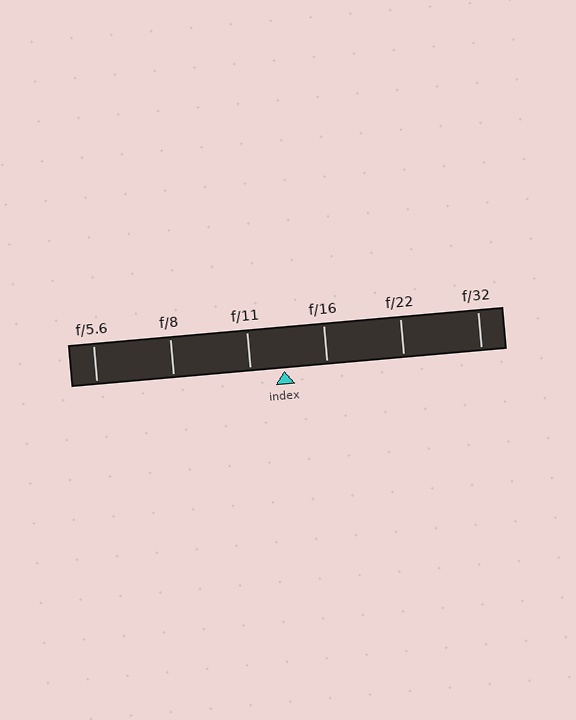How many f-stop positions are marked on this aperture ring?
There are 6 f-stop positions marked.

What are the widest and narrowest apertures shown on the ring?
The widest aperture shown is f/5.6 and the narrowest is f/32.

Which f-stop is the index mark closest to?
The index mark is closest to f/11.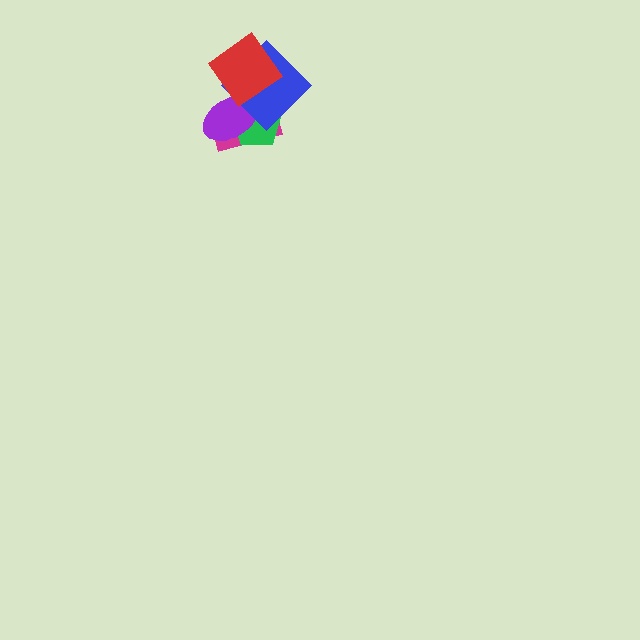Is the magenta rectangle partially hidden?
Yes, it is partially covered by another shape.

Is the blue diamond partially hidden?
Yes, it is partially covered by another shape.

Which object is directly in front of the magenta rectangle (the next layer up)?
The green pentagon is directly in front of the magenta rectangle.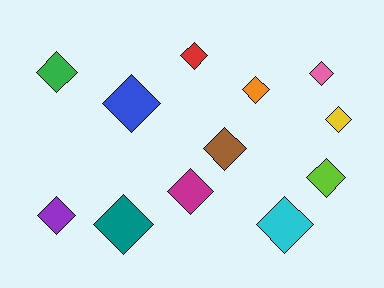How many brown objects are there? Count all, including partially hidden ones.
There is 1 brown object.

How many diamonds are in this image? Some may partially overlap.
There are 12 diamonds.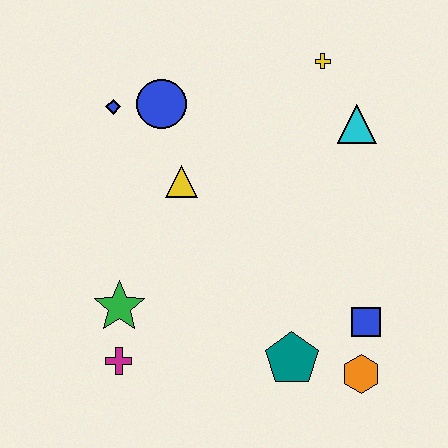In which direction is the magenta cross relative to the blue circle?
The magenta cross is below the blue circle.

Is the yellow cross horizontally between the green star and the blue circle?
No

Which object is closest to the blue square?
The orange hexagon is closest to the blue square.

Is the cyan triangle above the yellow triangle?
Yes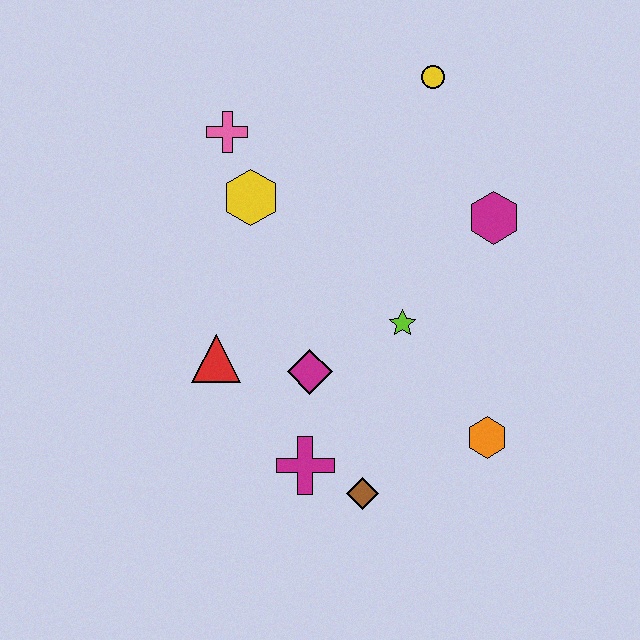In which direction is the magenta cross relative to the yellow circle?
The magenta cross is below the yellow circle.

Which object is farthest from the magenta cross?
The yellow circle is farthest from the magenta cross.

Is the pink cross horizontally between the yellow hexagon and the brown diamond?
No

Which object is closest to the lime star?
The magenta diamond is closest to the lime star.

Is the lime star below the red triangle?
No